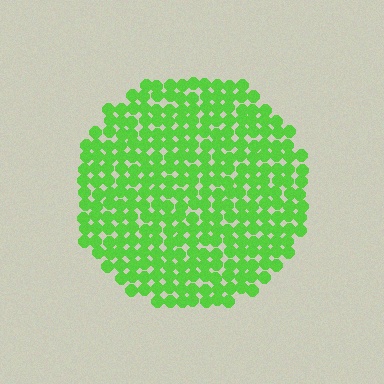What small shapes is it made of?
It is made of small circles.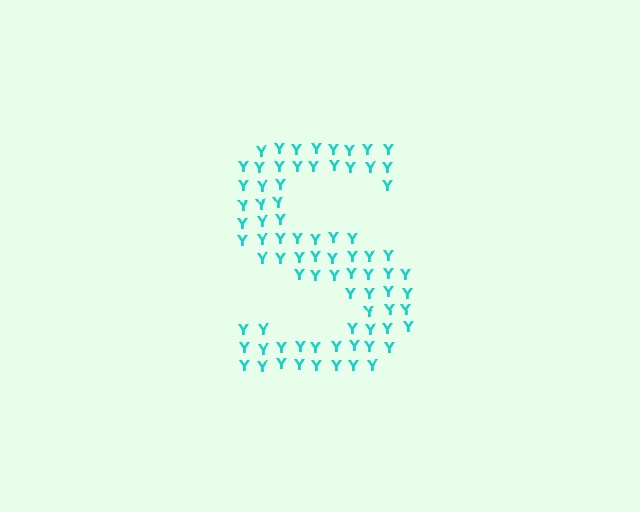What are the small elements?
The small elements are letter Y's.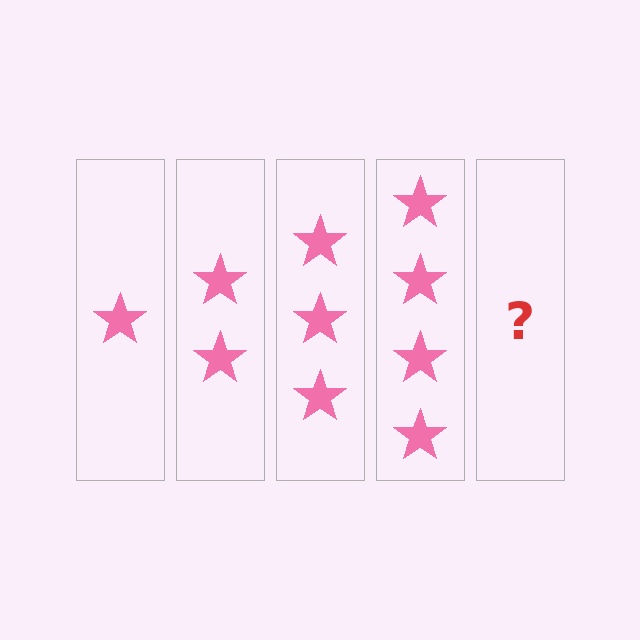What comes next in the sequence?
The next element should be 5 stars.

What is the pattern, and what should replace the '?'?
The pattern is that each step adds one more star. The '?' should be 5 stars.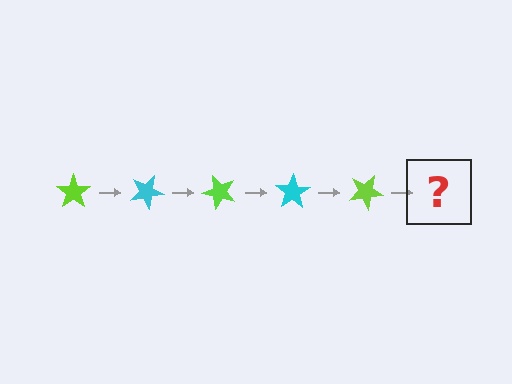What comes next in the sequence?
The next element should be a cyan star, rotated 125 degrees from the start.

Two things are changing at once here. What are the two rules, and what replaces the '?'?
The two rules are that it rotates 25 degrees each step and the color cycles through lime and cyan. The '?' should be a cyan star, rotated 125 degrees from the start.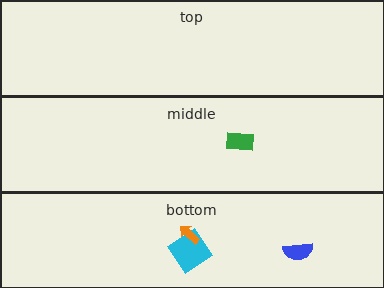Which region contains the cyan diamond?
The bottom region.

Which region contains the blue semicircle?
The bottom region.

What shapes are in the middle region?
The green rectangle.